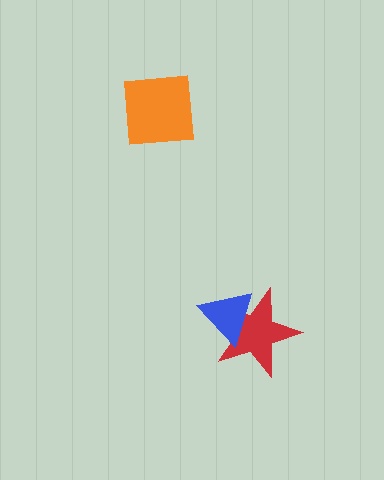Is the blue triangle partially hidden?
No, no other shape covers it.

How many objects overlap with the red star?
1 object overlaps with the red star.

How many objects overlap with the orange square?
0 objects overlap with the orange square.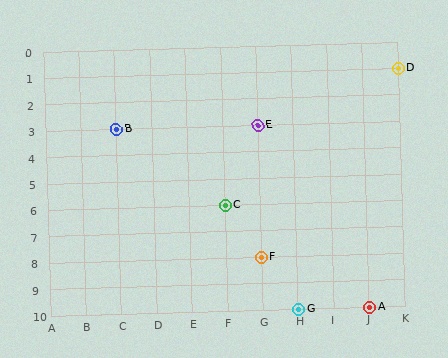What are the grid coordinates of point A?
Point A is at grid coordinates (J, 10).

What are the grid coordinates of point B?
Point B is at grid coordinates (C, 3).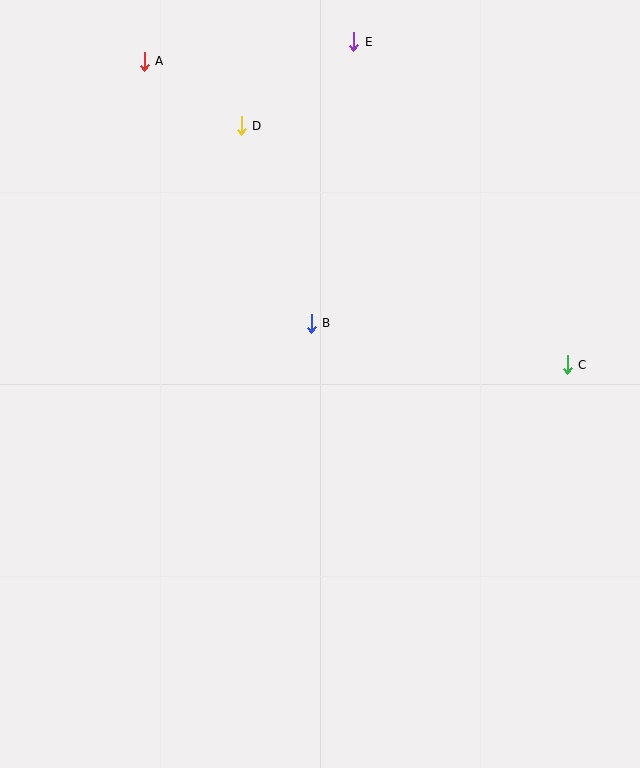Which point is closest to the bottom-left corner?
Point B is closest to the bottom-left corner.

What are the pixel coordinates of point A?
Point A is at (144, 61).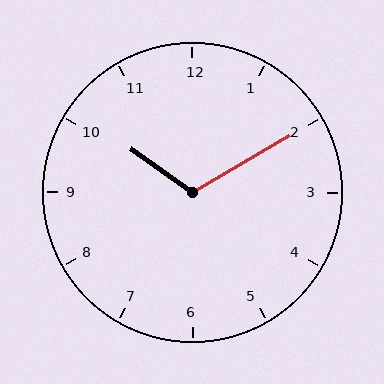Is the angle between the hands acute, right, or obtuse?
It is obtuse.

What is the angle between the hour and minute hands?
Approximately 115 degrees.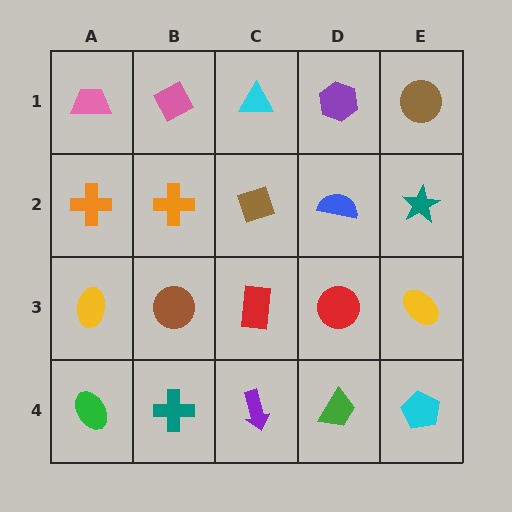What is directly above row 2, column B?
A pink diamond.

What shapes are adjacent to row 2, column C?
A cyan triangle (row 1, column C), a red rectangle (row 3, column C), an orange cross (row 2, column B), a blue semicircle (row 2, column D).